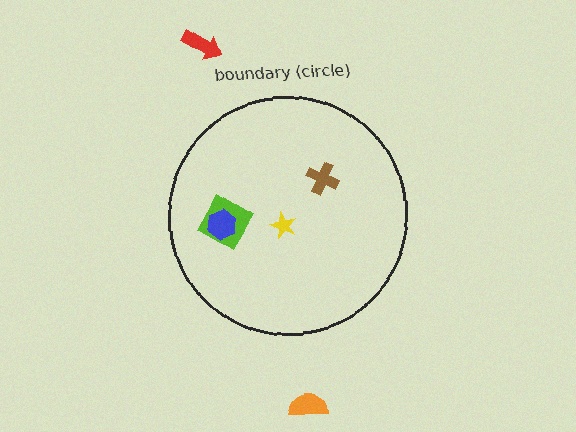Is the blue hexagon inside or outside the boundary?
Inside.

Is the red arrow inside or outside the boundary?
Outside.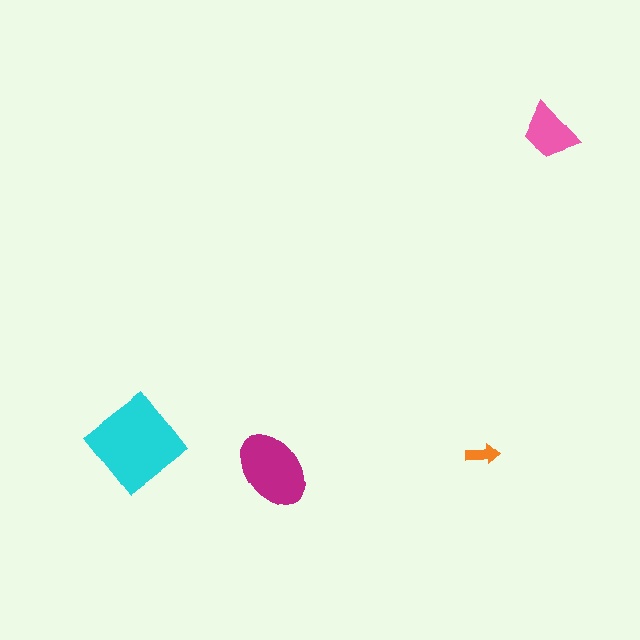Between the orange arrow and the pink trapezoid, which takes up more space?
The pink trapezoid.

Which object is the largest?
The cyan diamond.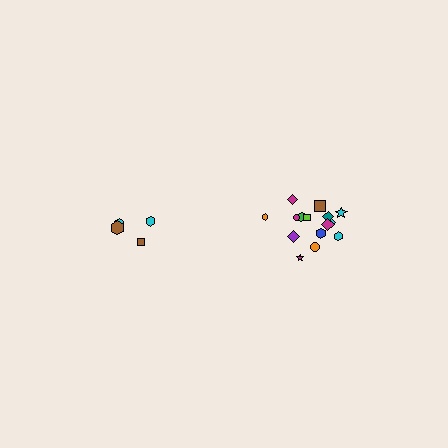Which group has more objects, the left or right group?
The right group.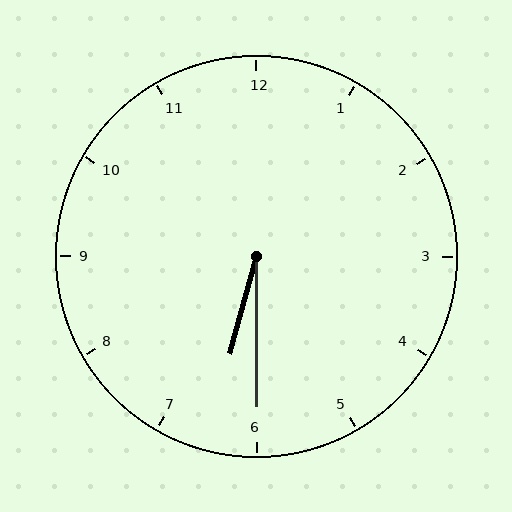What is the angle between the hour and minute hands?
Approximately 15 degrees.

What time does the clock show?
6:30.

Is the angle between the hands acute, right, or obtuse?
It is acute.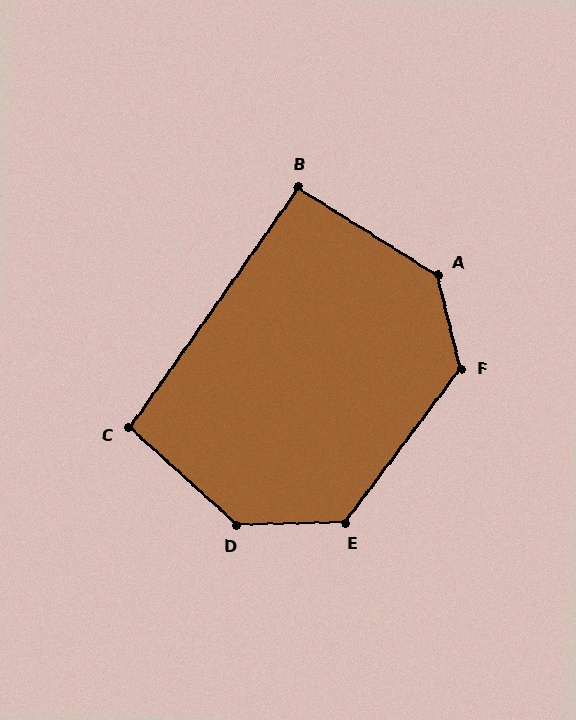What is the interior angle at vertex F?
Approximately 130 degrees (obtuse).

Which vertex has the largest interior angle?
D, at approximately 137 degrees.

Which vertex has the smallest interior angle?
B, at approximately 93 degrees.